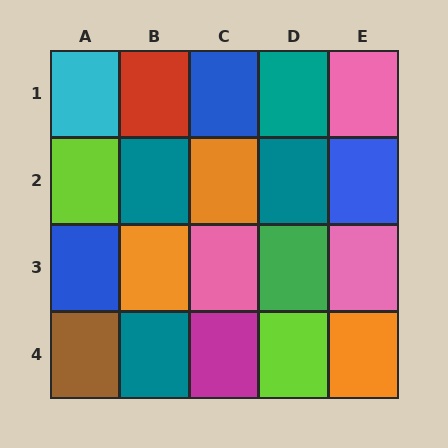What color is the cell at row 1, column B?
Red.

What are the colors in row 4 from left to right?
Brown, teal, magenta, lime, orange.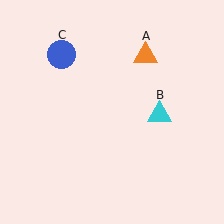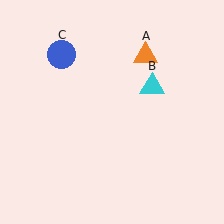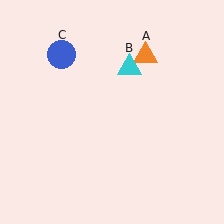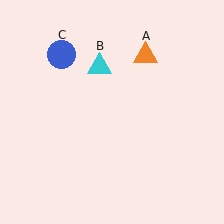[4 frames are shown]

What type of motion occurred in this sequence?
The cyan triangle (object B) rotated counterclockwise around the center of the scene.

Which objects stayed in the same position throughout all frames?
Orange triangle (object A) and blue circle (object C) remained stationary.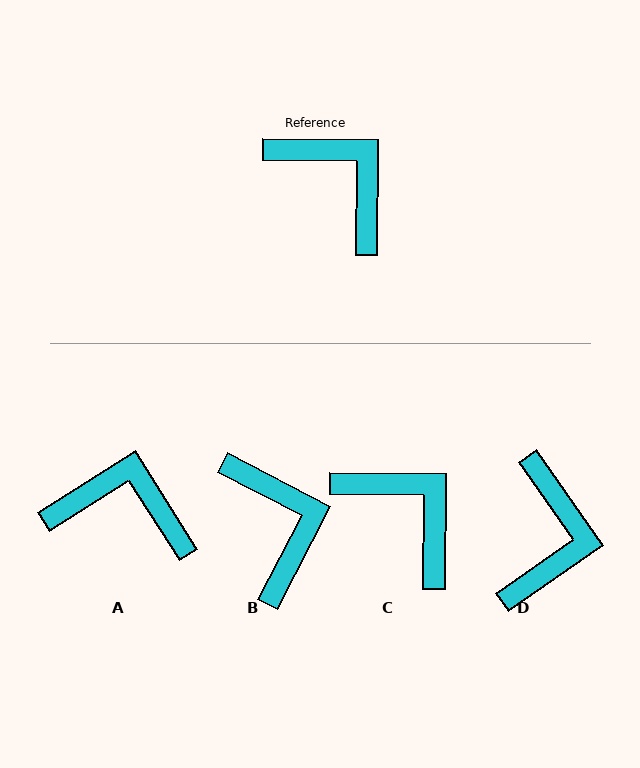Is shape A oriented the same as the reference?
No, it is off by about 33 degrees.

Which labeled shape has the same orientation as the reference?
C.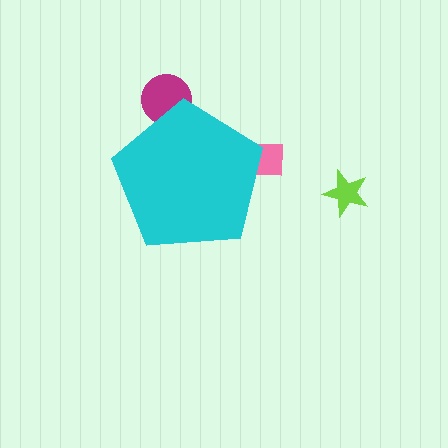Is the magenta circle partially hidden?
Yes, the magenta circle is partially hidden behind the cyan pentagon.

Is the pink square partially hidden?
Yes, the pink square is partially hidden behind the cyan pentagon.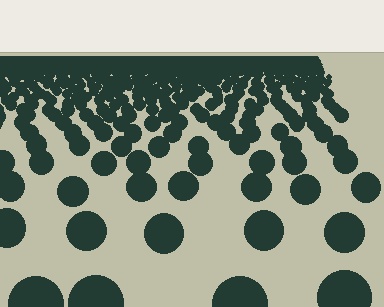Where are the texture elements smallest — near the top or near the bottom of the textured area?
Near the top.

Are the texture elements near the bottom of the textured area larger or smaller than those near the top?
Larger. Near the bottom, elements are closer to the viewer and appear at a bigger on-screen size.